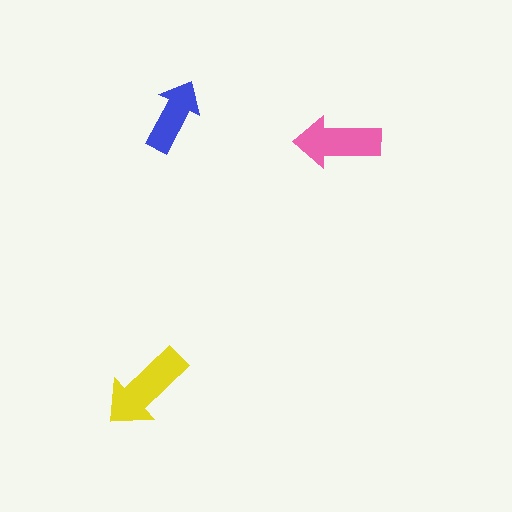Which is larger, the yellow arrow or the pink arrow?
The yellow one.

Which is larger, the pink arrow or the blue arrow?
The pink one.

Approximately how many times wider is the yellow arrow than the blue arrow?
About 1.5 times wider.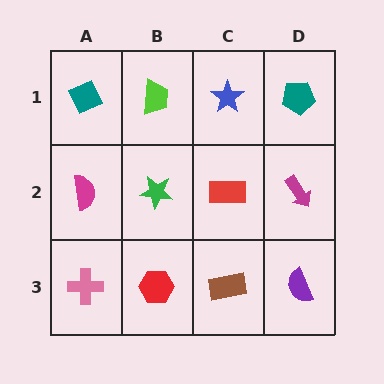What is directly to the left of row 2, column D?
A red rectangle.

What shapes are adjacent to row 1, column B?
A green star (row 2, column B), a teal diamond (row 1, column A), a blue star (row 1, column C).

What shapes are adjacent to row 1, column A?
A magenta semicircle (row 2, column A), a lime trapezoid (row 1, column B).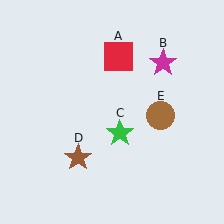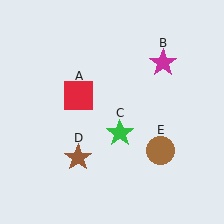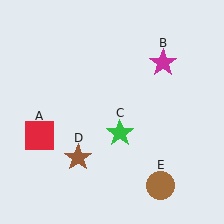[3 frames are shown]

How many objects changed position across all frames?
2 objects changed position: red square (object A), brown circle (object E).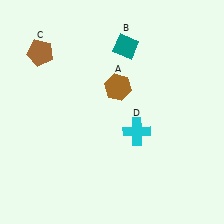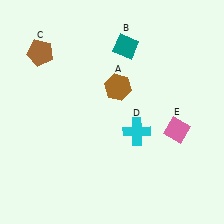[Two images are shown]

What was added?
A pink diamond (E) was added in Image 2.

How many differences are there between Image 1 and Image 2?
There is 1 difference between the two images.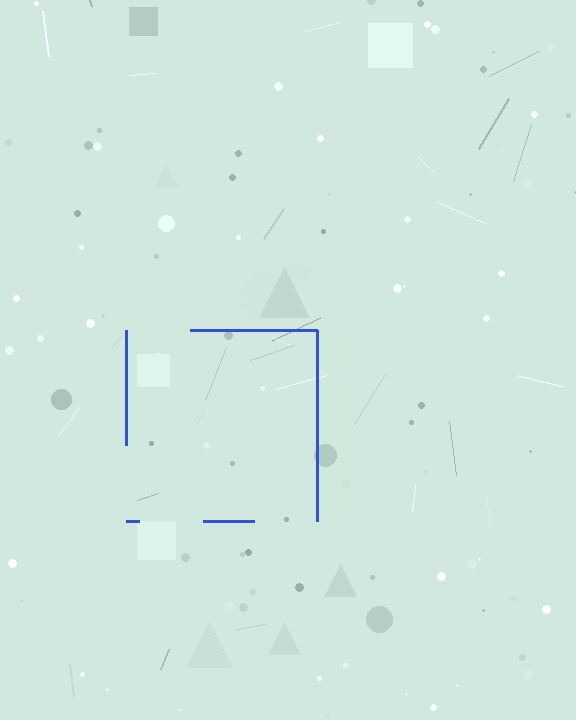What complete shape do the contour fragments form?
The contour fragments form a square.